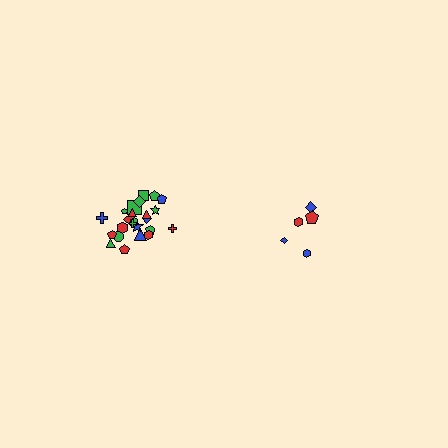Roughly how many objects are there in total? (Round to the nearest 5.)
Roughly 30 objects in total.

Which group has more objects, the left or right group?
The left group.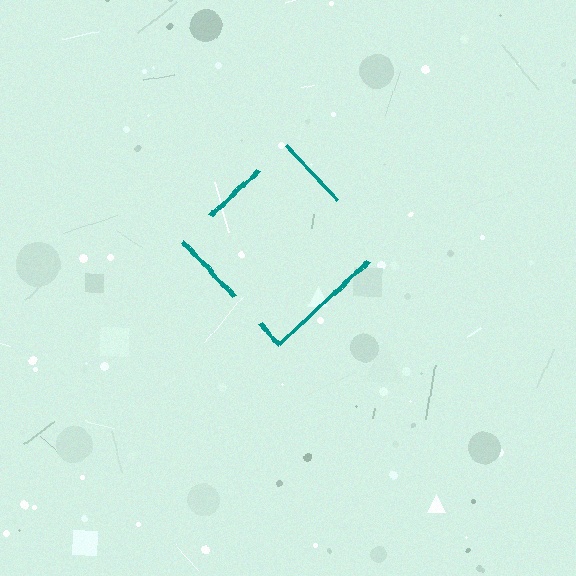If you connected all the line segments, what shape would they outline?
They would outline a diamond.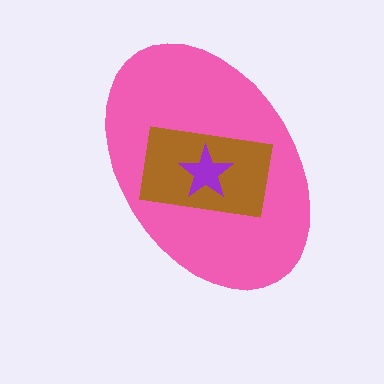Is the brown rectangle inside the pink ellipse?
Yes.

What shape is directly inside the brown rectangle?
The purple star.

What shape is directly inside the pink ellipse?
The brown rectangle.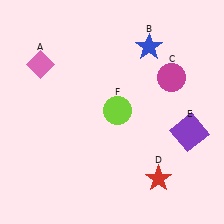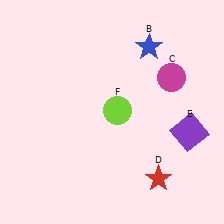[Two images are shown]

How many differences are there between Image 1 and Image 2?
There is 1 difference between the two images.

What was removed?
The pink diamond (A) was removed in Image 2.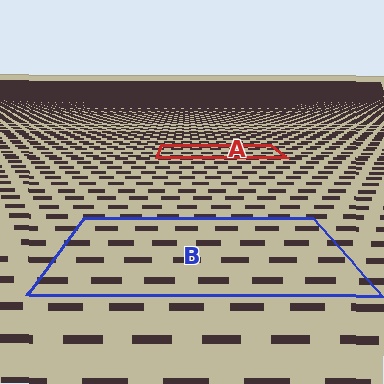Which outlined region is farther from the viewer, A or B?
Region A is farther from the viewer — the texture elements inside it appear smaller and more densely packed.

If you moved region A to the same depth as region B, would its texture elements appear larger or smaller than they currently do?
They would appear larger. At a closer depth, the same texture elements are projected at a bigger on-screen size.